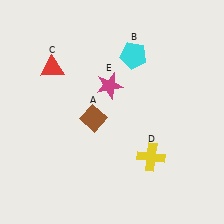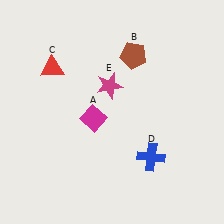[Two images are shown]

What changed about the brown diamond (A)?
In Image 1, A is brown. In Image 2, it changed to magenta.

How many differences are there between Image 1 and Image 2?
There are 3 differences between the two images.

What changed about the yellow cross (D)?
In Image 1, D is yellow. In Image 2, it changed to blue.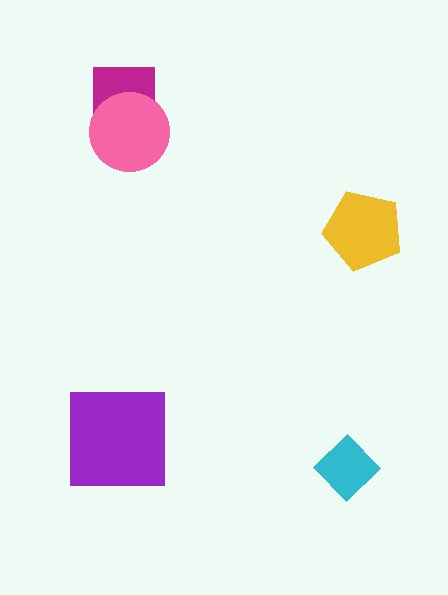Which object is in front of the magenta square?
The pink circle is in front of the magenta square.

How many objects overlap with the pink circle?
1 object overlaps with the pink circle.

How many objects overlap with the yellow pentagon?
0 objects overlap with the yellow pentagon.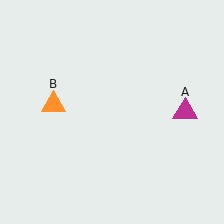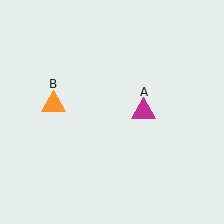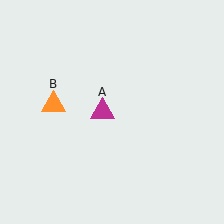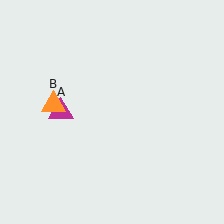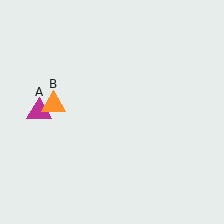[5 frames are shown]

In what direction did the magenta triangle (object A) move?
The magenta triangle (object A) moved left.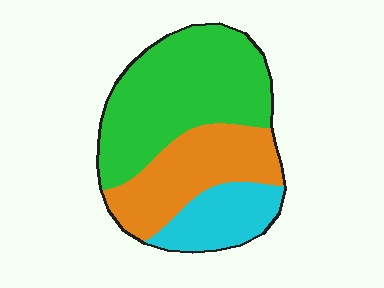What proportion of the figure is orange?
Orange covers 31% of the figure.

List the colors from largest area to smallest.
From largest to smallest: green, orange, cyan.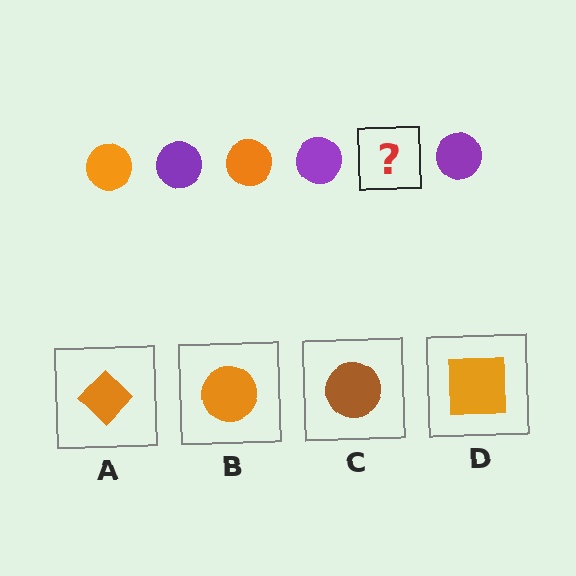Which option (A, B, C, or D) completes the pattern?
B.